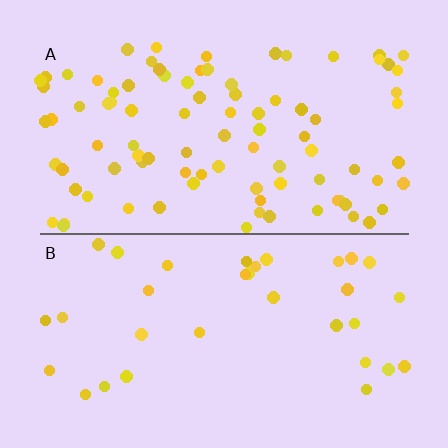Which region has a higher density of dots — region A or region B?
A (the top).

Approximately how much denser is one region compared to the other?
Approximately 2.6× — region A over region B.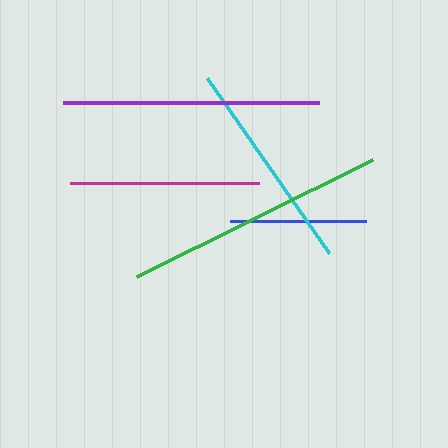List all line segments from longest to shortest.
From longest to shortest: green, purple, cyan, magenta, blue.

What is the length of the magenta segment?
The magenta segment is approximately 189 pixels long.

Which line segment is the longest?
The green line is the longest at approximately 264 pixels.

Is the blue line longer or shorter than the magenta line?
The magenta line is longer than the blue line.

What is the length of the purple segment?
The purple segment is approximately 255 pixels long.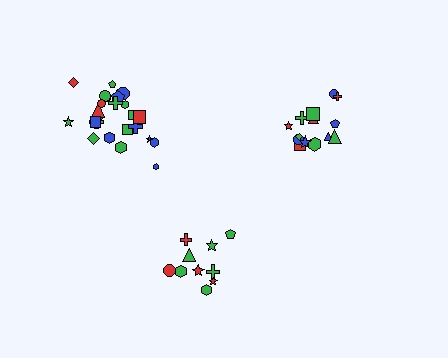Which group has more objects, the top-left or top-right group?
The top-left group.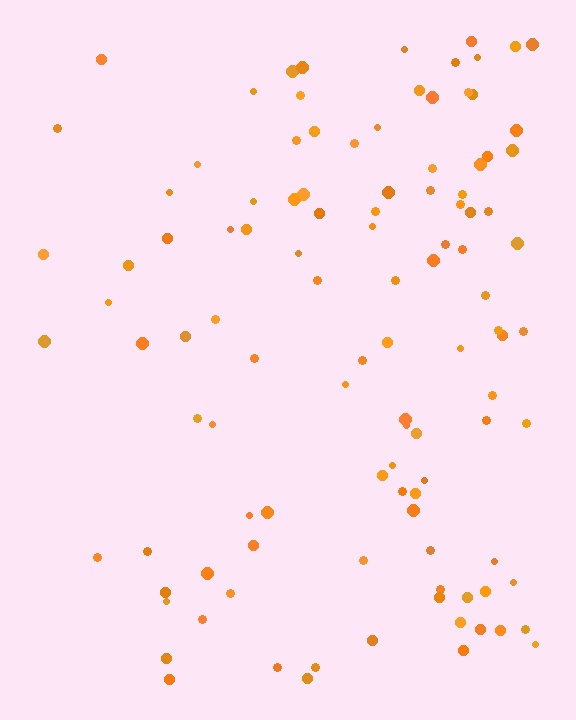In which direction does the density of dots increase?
From left to right, with the right side densest.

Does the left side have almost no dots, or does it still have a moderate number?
Still a moderate number, just noticeably fewer than the right.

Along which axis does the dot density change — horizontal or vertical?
Horizontal.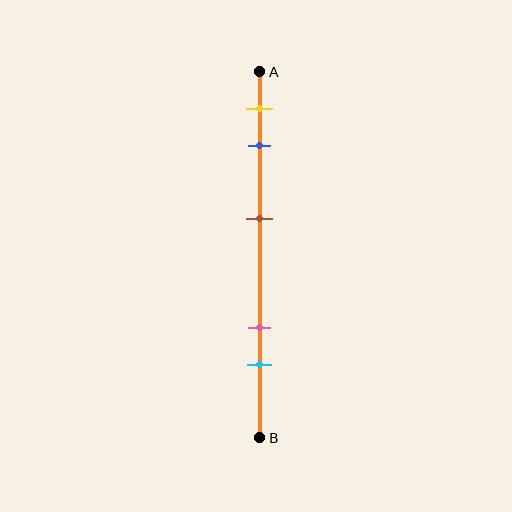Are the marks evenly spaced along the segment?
No, the marks are not evenly spaced.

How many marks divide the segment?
There are 5 marks dividing the segment.